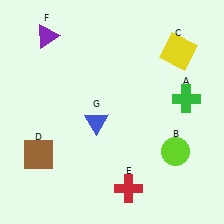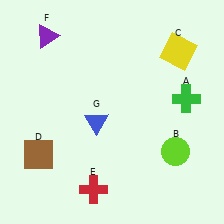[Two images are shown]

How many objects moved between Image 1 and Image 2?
1 object moved between the two images.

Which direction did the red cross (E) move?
The red cross (E) moved left.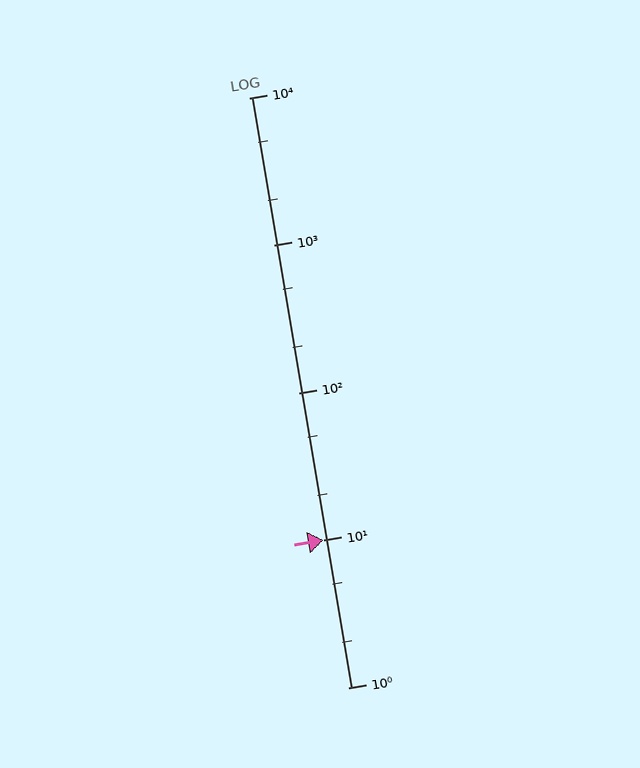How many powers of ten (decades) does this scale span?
The scale spans 4 decades, from 1 to 10000.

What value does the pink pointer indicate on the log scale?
The pointer indicates approximately 10.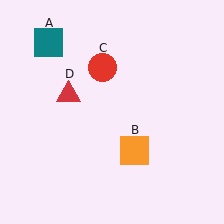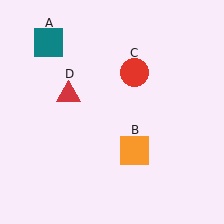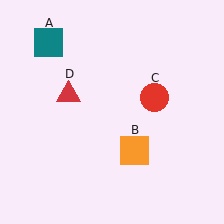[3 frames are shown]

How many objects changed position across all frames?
1 object changed position: red circle (object C).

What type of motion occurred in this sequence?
The red circle (object C) rotated clockwise around the center of the scene.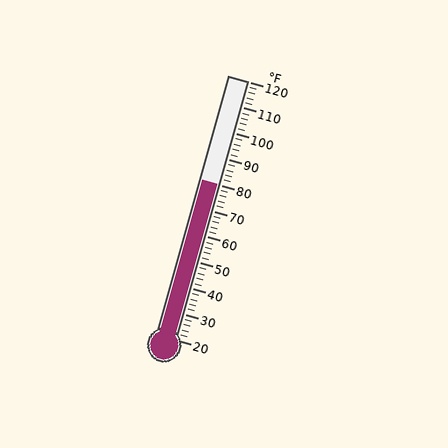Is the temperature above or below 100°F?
The temperature is below 100°F.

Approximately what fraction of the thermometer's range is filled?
The thermometer is filled to approximately 60% of its range.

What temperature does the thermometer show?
The thermometer shows approximately 80°F.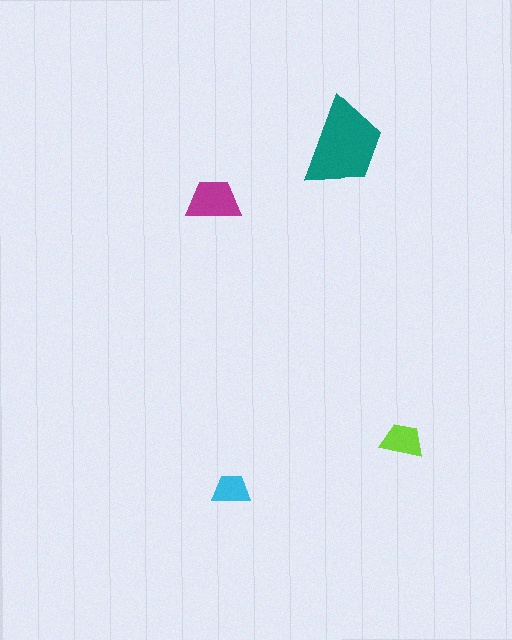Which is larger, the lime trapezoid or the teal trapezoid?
The teal one.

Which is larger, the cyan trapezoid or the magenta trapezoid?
The magenta one.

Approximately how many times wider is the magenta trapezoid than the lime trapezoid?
About 1.5 times wider.